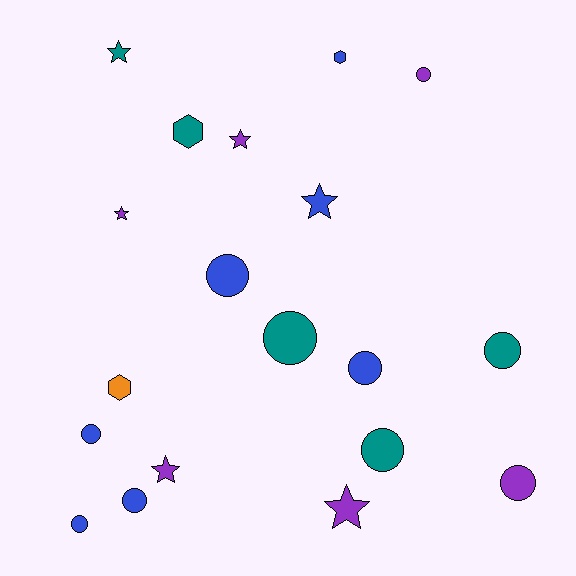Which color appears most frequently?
Blue, with 7 objects.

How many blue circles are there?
There are 5 blue circles.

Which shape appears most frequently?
Circle, with 10 objects.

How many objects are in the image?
There are 19 objects.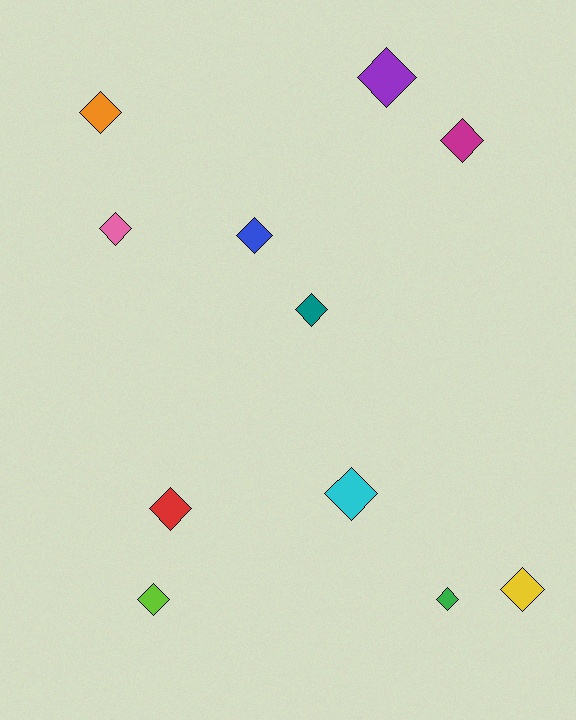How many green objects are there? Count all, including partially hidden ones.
There is 1 green object.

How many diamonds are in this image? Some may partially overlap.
There are 11 diamonds.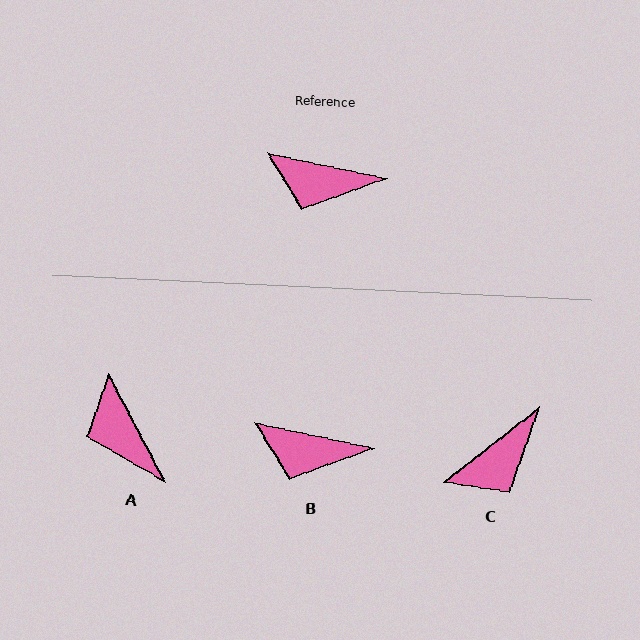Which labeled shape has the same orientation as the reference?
B.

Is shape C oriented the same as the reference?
No, it is off by about 50 degrees.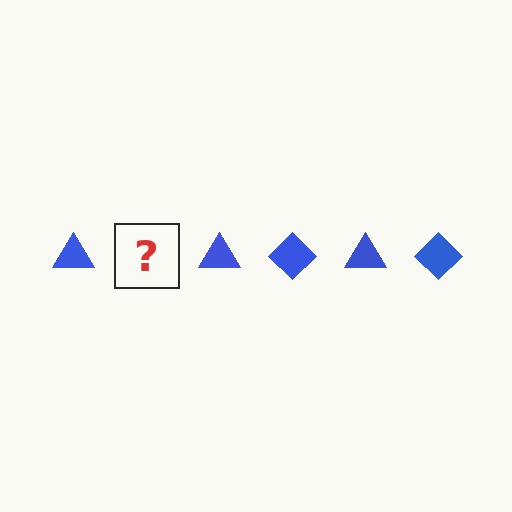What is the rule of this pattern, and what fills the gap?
The rule is that the pattern cycles through triangle, diamond shapes in blue. The gap should be filled with a blue diamond.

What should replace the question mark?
The question mark should be replaced with a blue diamond.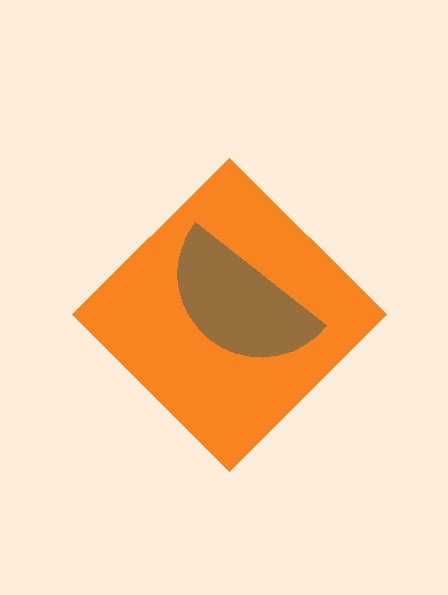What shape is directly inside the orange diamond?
The brown semicircle.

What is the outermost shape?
The orange diamond.